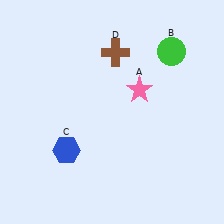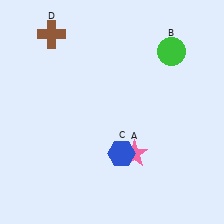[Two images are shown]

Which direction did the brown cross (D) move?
The brown cross (D) moved left.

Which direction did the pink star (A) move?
The pink star (A) moved down.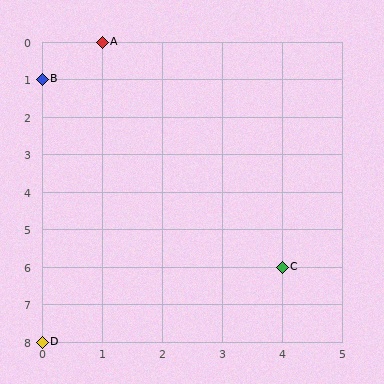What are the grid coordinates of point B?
Point B is at grid coordinates (0, 1).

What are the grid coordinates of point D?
Point D is at grid coordinates (0, 8).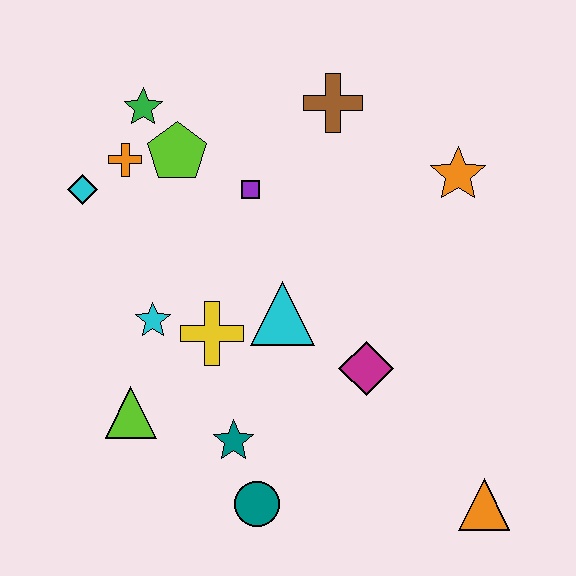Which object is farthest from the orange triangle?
The green star is farthest from the orange triangle.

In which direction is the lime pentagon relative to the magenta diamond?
The lime pentagon is above the magenta diamond.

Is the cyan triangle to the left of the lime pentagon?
No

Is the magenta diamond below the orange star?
Yes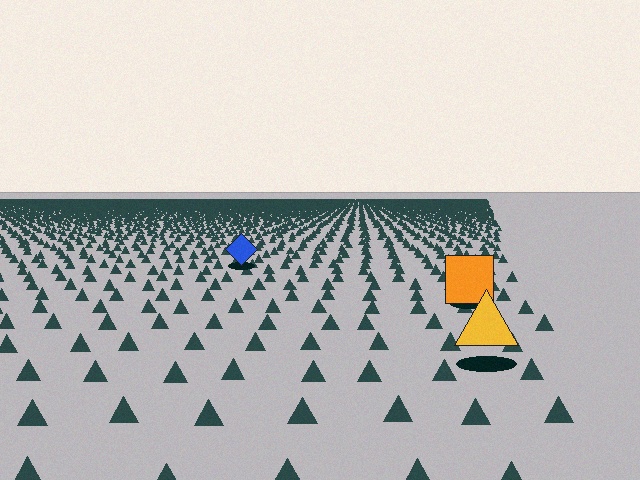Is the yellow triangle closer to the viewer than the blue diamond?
Yes. The yellow triangle is closer — you can tell from the texture gradient: the ground texture is coarser near it.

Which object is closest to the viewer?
The yellow triangle is closest. The texture marks near it are larger and more spread out.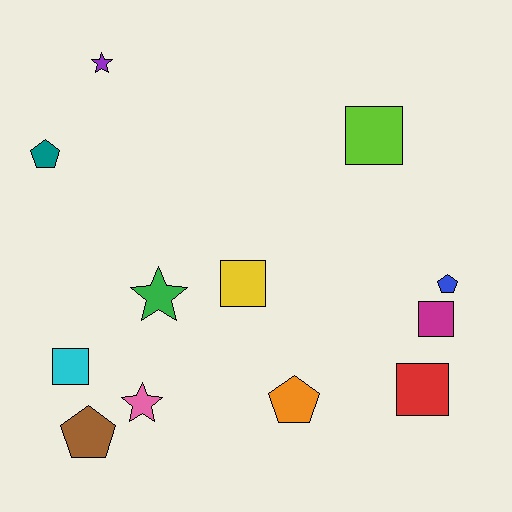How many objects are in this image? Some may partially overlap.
There are 12 objects.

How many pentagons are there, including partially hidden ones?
There are 4 pentagons.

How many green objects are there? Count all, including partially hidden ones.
There is 1 green object.